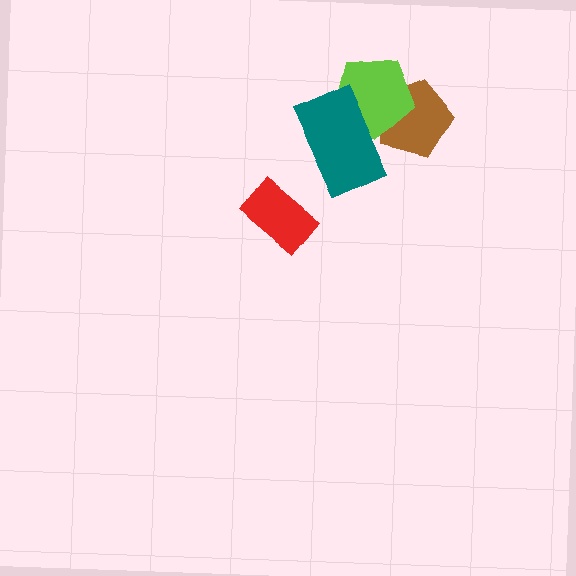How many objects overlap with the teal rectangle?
2 objects overlap with the teal rectangle.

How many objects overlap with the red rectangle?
0 objects overlap with the red rectangle.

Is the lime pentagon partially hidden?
Yes, it is partially covered by another shape.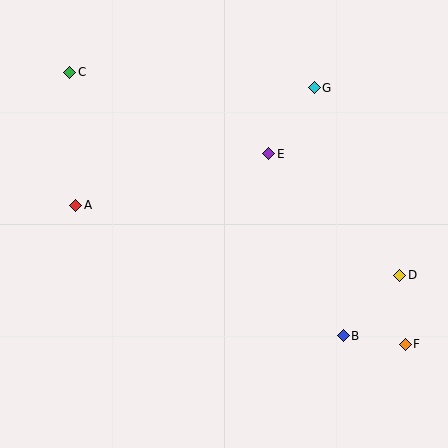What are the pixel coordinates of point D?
Point D is at (400, 275).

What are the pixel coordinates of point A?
Point A is at (76, 205).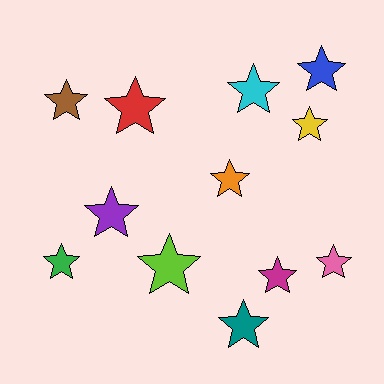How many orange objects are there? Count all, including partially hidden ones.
There is 1 orange object.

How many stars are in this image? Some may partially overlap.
There are 12 stars.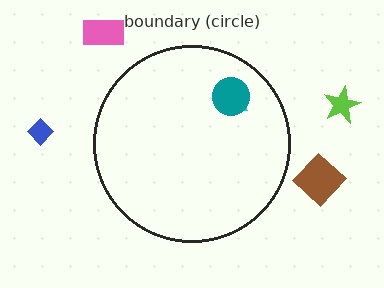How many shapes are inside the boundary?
2 inside, 4 outside.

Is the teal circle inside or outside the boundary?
Inside.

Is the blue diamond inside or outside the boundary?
Outside.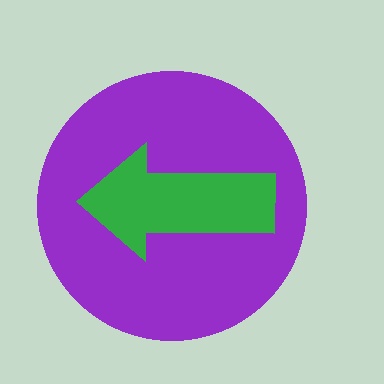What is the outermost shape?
The purple circle.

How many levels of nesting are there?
2.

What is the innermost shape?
The green arrow.